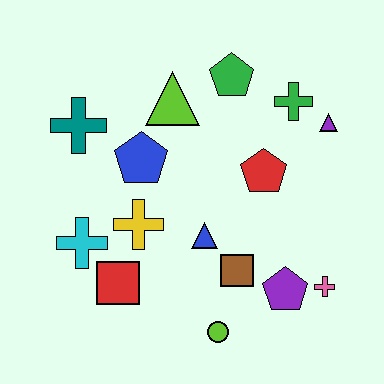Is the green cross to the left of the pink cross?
Yes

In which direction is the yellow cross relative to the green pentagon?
The yellow cross is below the green pentagon.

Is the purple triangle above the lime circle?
Yes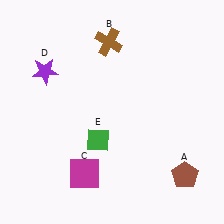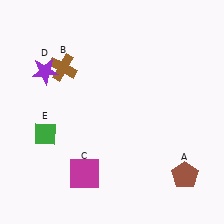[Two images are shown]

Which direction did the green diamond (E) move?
The green diamond (E) moved left.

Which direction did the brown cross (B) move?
The brown cross (B) moved left.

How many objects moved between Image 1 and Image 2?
2 objects moved between the two images.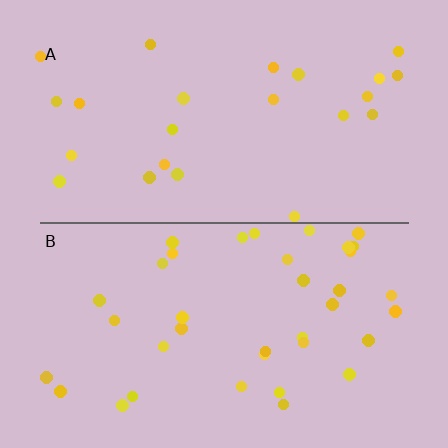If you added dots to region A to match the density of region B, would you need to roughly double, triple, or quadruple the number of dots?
Approximately double.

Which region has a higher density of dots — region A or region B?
B (the bottom).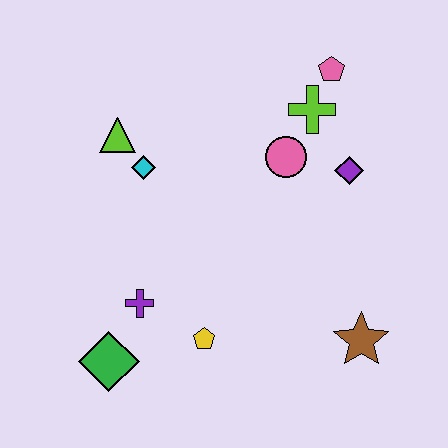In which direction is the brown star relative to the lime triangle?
The brown star is to the right of the lime triangle.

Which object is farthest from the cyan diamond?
The brown star is farthest from the cyan diamond.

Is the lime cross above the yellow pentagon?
Yes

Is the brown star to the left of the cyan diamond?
No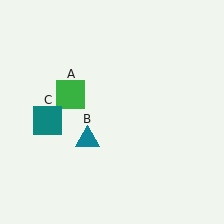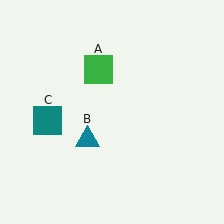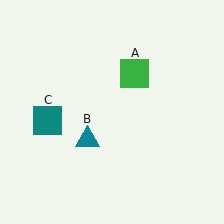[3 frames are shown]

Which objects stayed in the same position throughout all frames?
Teal triangle (object B) and teal square (object C) remained stationary.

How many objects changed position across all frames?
1 object changed position: green square (object A).